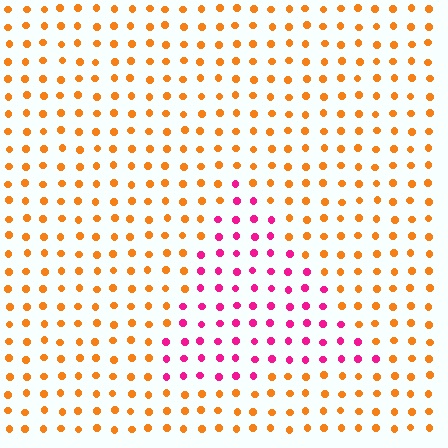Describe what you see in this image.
The image is filled with small orange elements in a uniform arrangement. A triangle-shaped region is visible where the elements are tinted to a slightly different hue, forming a subtle color boundary.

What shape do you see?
I see a triangle.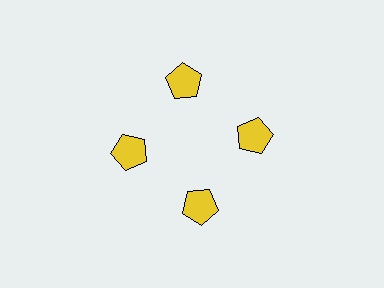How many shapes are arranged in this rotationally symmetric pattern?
There are 4 shapes, arranged in 4 groups of 1.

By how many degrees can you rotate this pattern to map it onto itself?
The pattern maps onto itself every 90 degrees of rotation.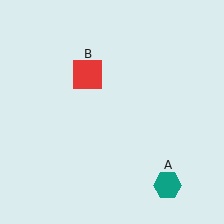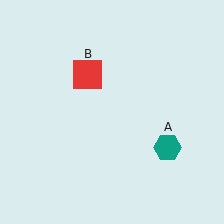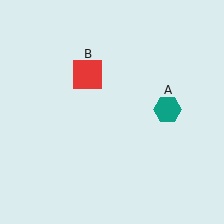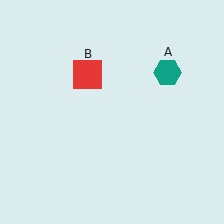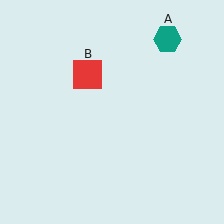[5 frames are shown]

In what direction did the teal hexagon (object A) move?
The teal hexagon (object A) moved up.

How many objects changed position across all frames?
1 object changed position: teal hexagon (object A).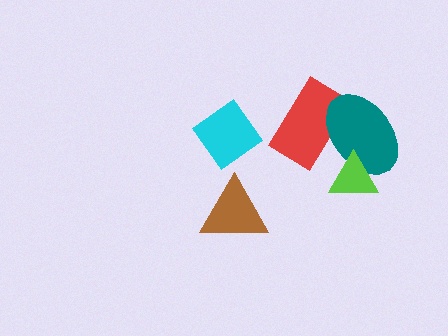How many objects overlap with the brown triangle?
0 objects overlap with the brown triangle.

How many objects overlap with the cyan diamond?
0 objects overlap with the cyan diamond.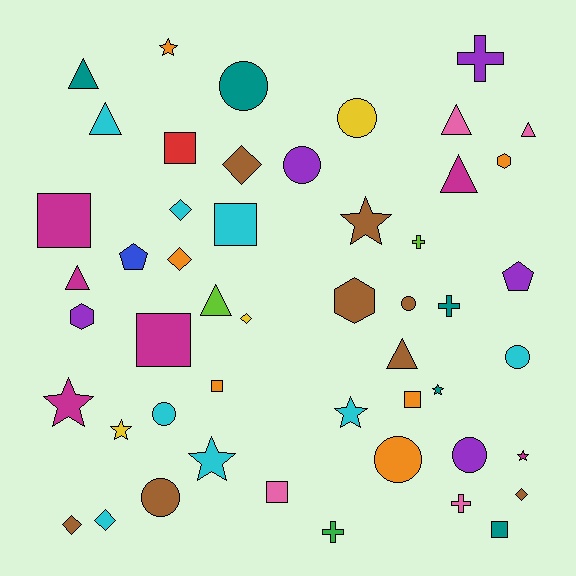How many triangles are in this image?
There are 8 triangles.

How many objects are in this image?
There are 50 objects.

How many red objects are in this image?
There is 1 red object.